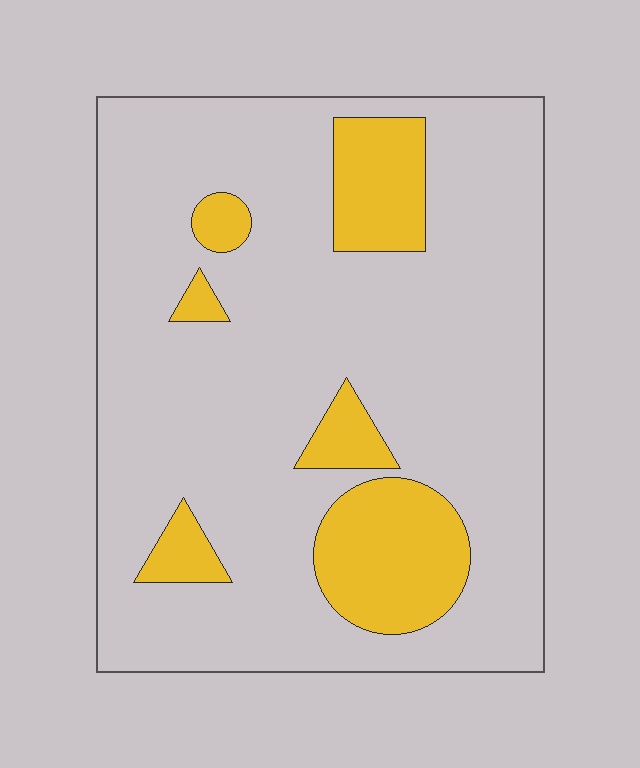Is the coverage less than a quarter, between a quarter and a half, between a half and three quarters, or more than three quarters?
Less than a quarter.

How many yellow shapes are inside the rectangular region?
6.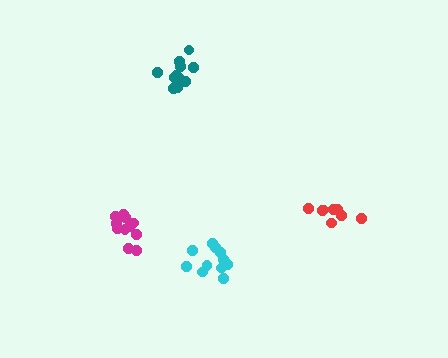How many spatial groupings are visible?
There are 4 spatial groupings.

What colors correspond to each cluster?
The clusters are colored: magenta, cyan, teal, red.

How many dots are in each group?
Group 1: 12 dots, Group 2: 12 dots, Group 3: 11 dots, Group 4: 8 dots (43 total).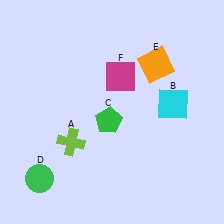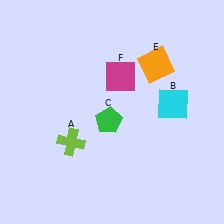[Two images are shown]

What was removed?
The green circle (D) was removed in Image 2.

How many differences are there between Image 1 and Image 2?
There is 1 difference between the two images.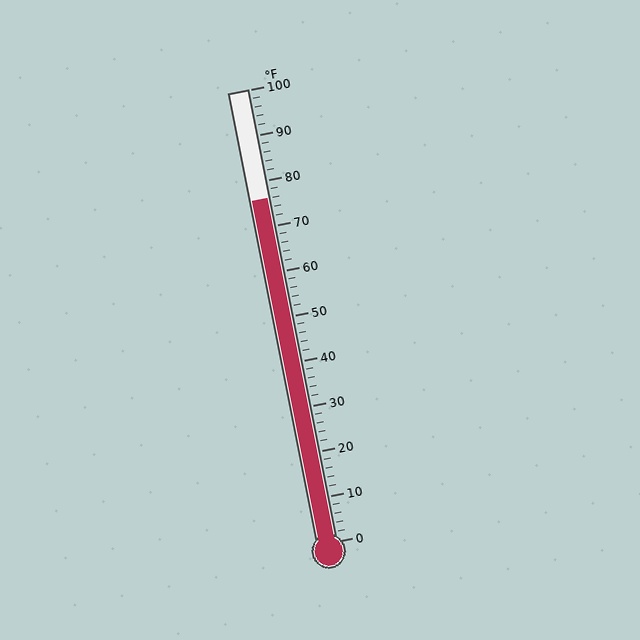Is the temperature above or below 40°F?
The temperature is above 40°F.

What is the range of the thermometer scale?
The thermometer scale ranges from 0°F to 100°F.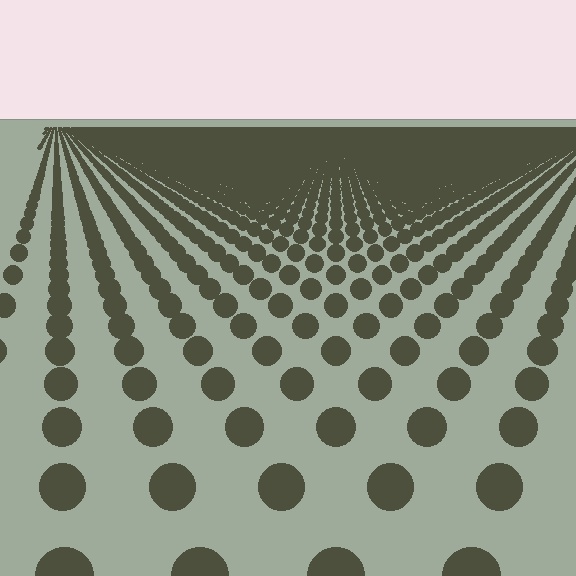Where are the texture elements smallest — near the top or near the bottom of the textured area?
Near the top.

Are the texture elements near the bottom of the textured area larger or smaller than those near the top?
Larger. Near the bottom, elements are closer to the viewer and appear at a bigger on-screen size.